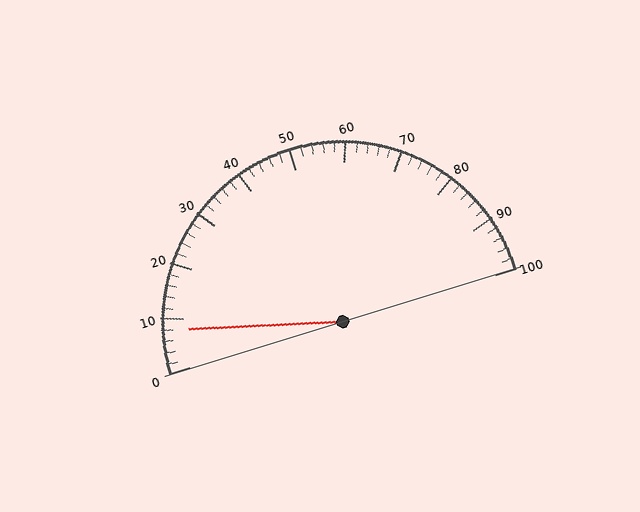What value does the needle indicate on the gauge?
The needle indicates approximately 8.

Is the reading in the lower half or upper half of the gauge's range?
The reading is in the lower half of the range (0 to 100).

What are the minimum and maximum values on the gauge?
The gauge ranges from 0 to 100.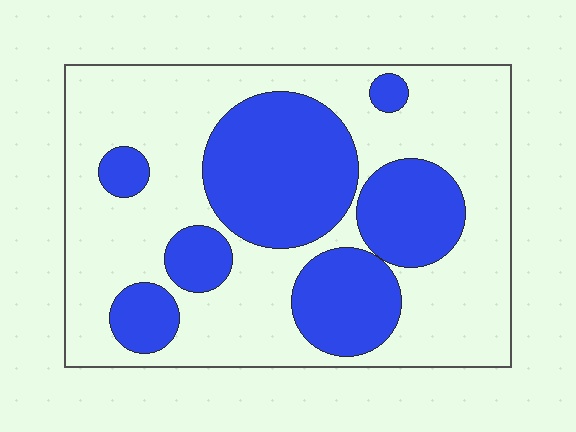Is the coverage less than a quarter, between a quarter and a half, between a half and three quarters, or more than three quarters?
Between a quarter and a half.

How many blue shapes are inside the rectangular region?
7.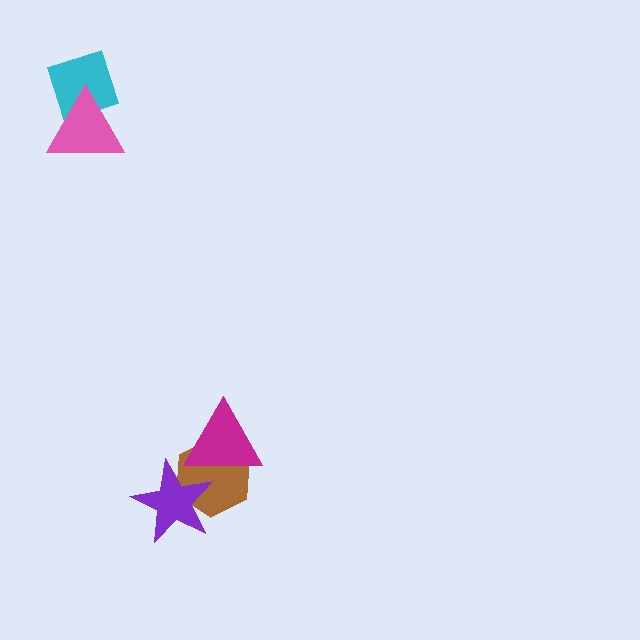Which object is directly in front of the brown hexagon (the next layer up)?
The magenta triangle is directly in front of the brown hexagon.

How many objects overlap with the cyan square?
1 object overlaps with the cyan square.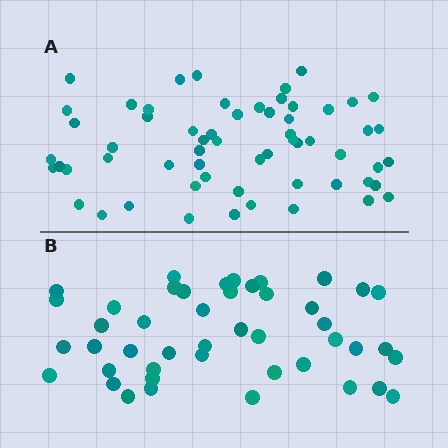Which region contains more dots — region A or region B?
Region A (the top region) has more dots.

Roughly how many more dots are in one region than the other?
Region A has approximately 15 more dots than region B.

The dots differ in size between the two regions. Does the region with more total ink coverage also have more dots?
No. Region B has more total ink coverage because its dots are larger, but region A actually contains more individual dots. Total area can be misleading — the number of items is what matters here.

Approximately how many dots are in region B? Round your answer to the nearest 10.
About 40 dots. (The exact count is 45, which rounds to 40.)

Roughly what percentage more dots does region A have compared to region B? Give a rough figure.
About 35% more.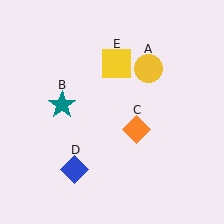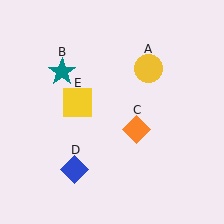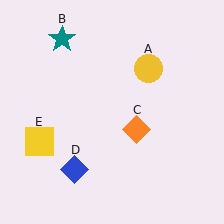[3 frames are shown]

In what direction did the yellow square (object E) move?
The yellow square (object E) moved down and to the left.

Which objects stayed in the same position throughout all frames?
Yellow circle (object A) and orange diamond (object C) and blue diamond (object D) remained stationary.